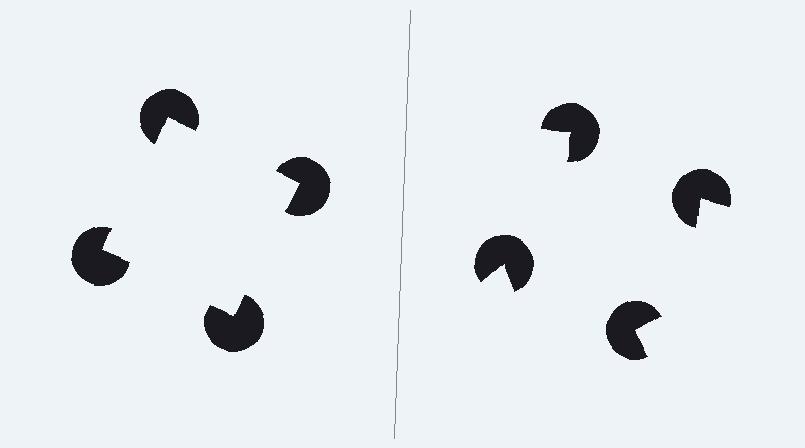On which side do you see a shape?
An illusory square appears on the left side. On the right side the wedge cuts are rotated, so no coherent shape forms.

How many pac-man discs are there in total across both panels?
8 — 4 on each side.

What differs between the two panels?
The pac-man discs are positioned identically on both sides; only the wedge orientations differ. On the left they align to a square; on the right they are misaligned.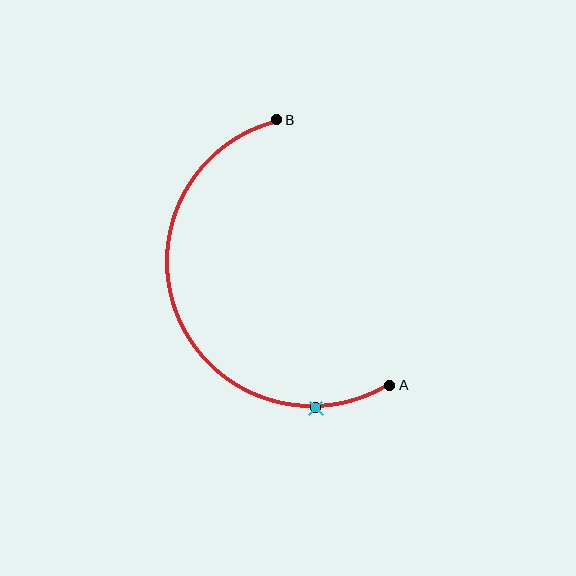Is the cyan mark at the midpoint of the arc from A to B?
No. The cyan mark lies on the arc but is closer to endpoint A. The arc midpoint would be at the point on the curve equidistant along the arc from both A and B.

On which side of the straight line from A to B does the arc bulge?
The arc bulges to the left of the straight line connecting A and B.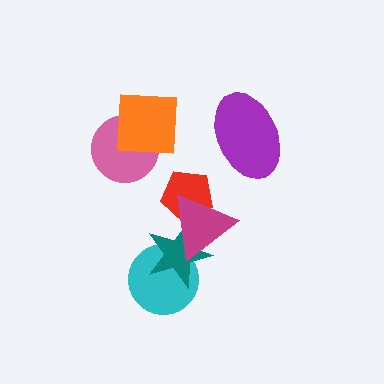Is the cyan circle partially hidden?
Yes, it is partially covered by another shape.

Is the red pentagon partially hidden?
Yes, it is partially covered by another shape.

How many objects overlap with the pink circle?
1 object overlaps with the pink circle.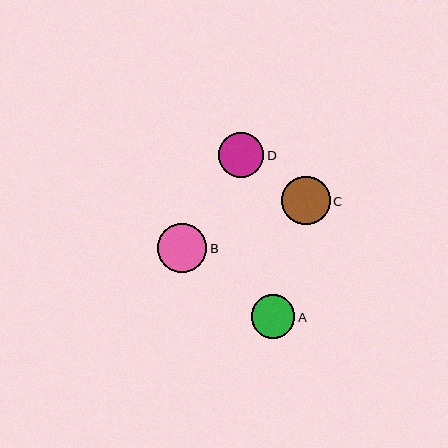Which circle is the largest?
Circle B is the largest with a size of approximately 49 pixels.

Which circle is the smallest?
Circle A is the smallest with a size of approximately 43 pixels.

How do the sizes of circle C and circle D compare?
Circle C and circle D are approximately the same size.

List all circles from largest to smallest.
From largest to smallest: B, C, D, A.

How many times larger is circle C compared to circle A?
Circle C is approximately 1.1 times the size of circle A.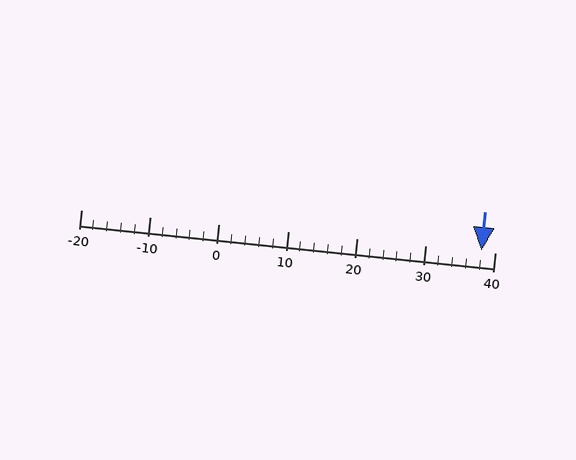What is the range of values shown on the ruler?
The ruler shows values from -20 to 40.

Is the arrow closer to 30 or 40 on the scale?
The arrow is closer to 40.